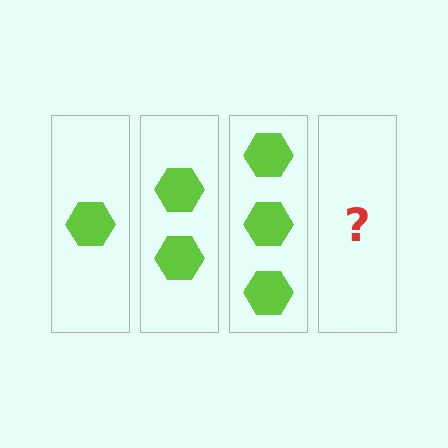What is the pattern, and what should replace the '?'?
The pattern is that each step adds one more hexagon. The '?' should be 4 hexagons.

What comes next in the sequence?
The next element should be 4 hexagons.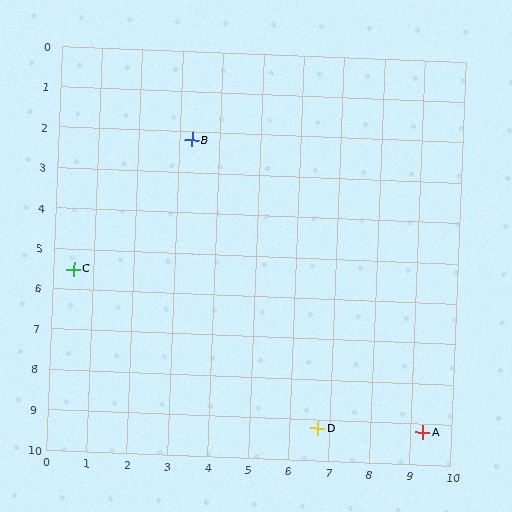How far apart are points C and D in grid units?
Points C and D are about 7.2 grid units apart.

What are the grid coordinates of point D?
Point D is at approximately (6.7, 9.2).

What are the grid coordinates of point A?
Point A is at approximately (9.3, 9.2).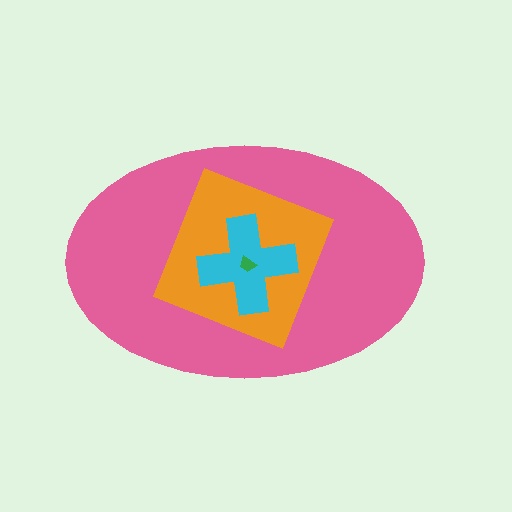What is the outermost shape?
The pink ellipse.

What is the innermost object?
The green trapezoid.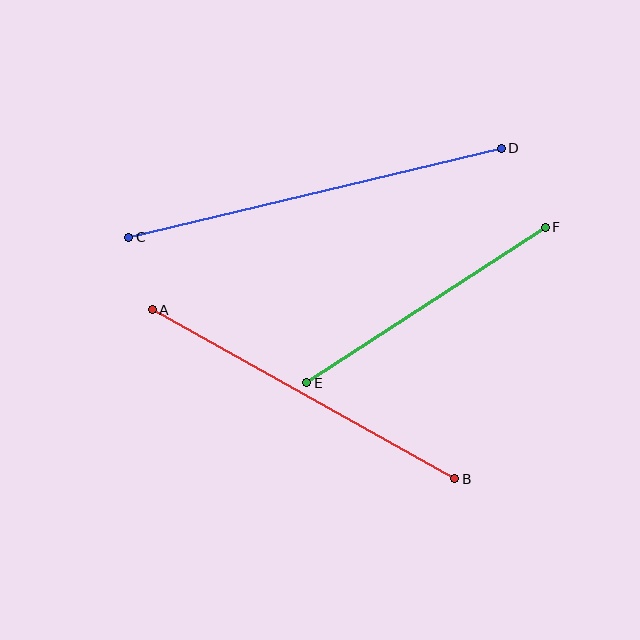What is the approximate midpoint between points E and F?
The midpoint is at approximately (426, 305) pixels.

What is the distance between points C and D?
The distance is approximately 383 pixels.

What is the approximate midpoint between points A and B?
The midpoint is at approximately (303, 394) pixels.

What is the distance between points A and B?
The distance is approximately 346 pixels.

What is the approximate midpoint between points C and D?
The midpoint is at approximately (315, 193) pixels.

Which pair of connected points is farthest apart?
Points C and D are farthest apart.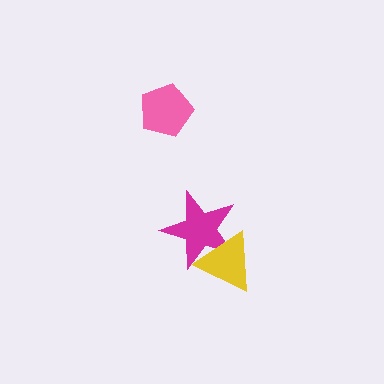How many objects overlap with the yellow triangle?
1 object overlaps with the yellow triangle.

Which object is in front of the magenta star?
The yellow triangle is in front of the magenta star.